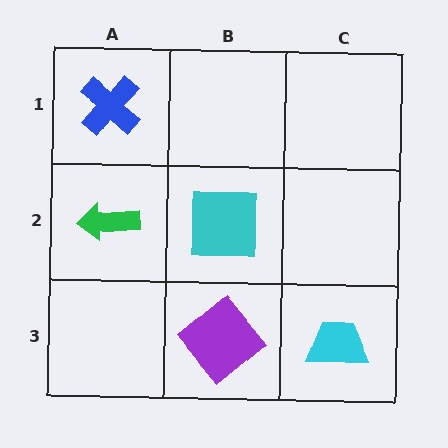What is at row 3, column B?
A purple diamond.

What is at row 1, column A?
A blue cross.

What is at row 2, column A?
A green arrow.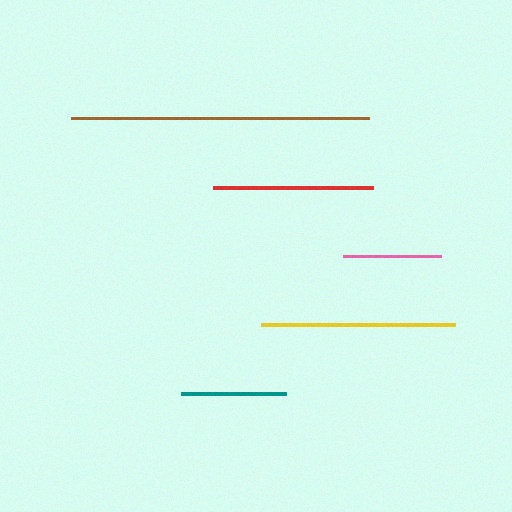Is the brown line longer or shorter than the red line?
The brown line is longer than the red line.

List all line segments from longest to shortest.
From longest to shortest: brown, yellow, red, teal, pink.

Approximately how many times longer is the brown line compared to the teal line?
The brown line is approximately 2.8 times the length of the teal line.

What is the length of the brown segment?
The brown segment is approximately 298 pixels long.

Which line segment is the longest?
The brown line is the longest at approximately 298 pixels.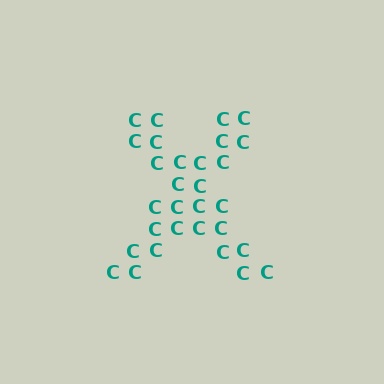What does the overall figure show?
The overall figure shows the letter X.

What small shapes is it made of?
It is made of small letter C's.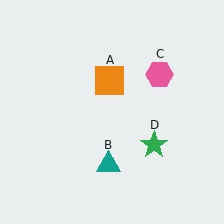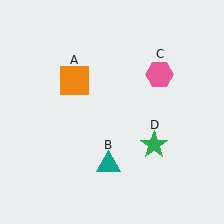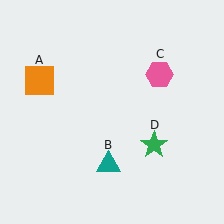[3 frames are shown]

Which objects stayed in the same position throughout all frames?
Teal triangle (object B) and pink hexagon (object C) and green star (object D) remained stationary.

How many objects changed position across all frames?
1 object changed position: orange square (object A).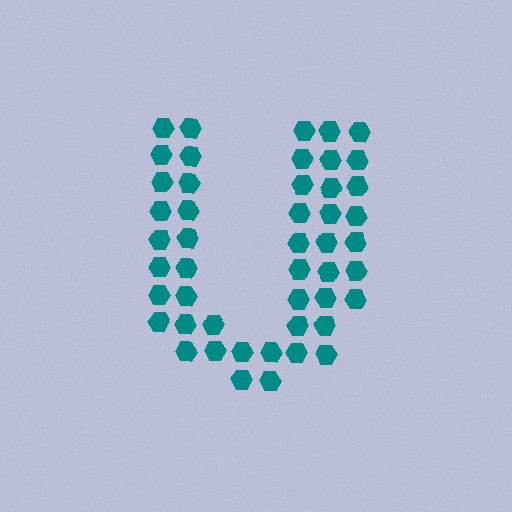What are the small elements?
The small elements are hexagons.